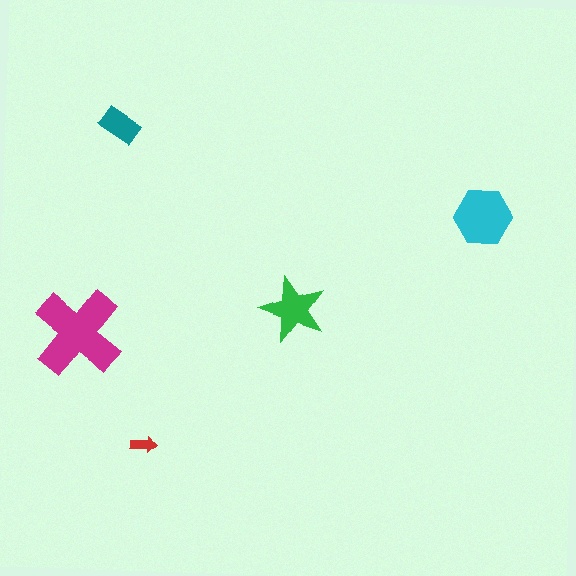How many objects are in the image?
There are 5 objects in the image.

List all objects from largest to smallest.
The magenta cross, the cyan hexagon, the green star, the teal rectangle, the red arrow.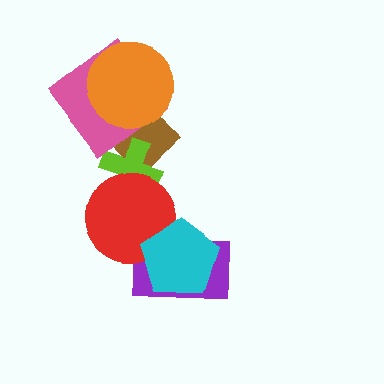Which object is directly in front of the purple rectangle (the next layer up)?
The red circle is directly in front of the purple rectangle.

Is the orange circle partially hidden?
No, no other shape covers it.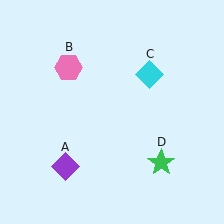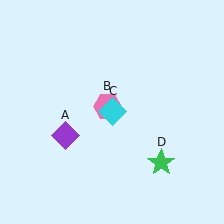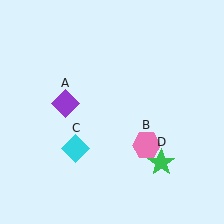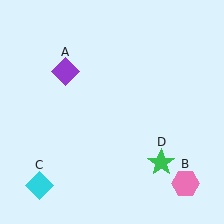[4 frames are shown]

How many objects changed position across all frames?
3 objects changed position: purple diamond (object A), pink hexagon (object B), cyan diamond (object C).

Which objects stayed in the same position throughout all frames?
Green star (object D) remained stationary.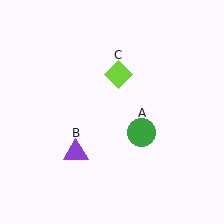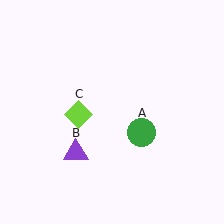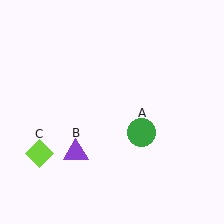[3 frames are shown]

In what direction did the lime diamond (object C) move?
The lime diamond (object C) moved down and to the left.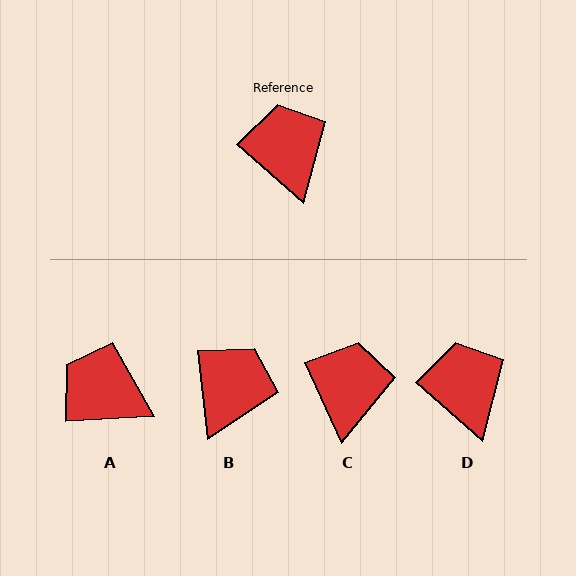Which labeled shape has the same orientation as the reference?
D.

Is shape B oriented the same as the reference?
No, it is off by about 42 degrees.